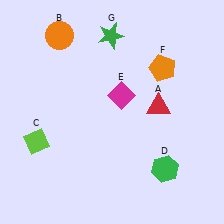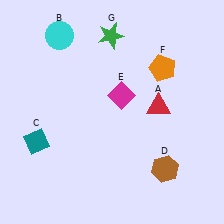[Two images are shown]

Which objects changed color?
B changed from orange to cyan. C changed from lime to teal. D changed from green to brown.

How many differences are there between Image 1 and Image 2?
There are 3 differences between the two images.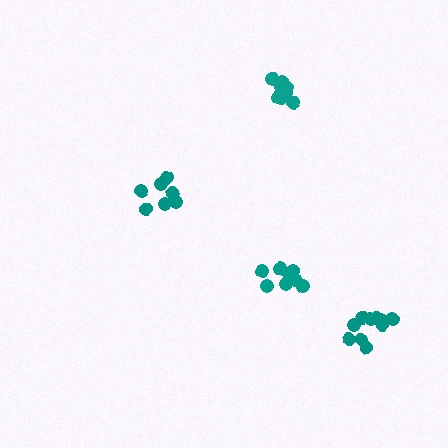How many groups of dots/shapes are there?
There are 4 groups.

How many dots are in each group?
Group 1: 8 dots, Group 2: 11 dots, Group 3: 9 dots, Group 4: 10 dots (38 total).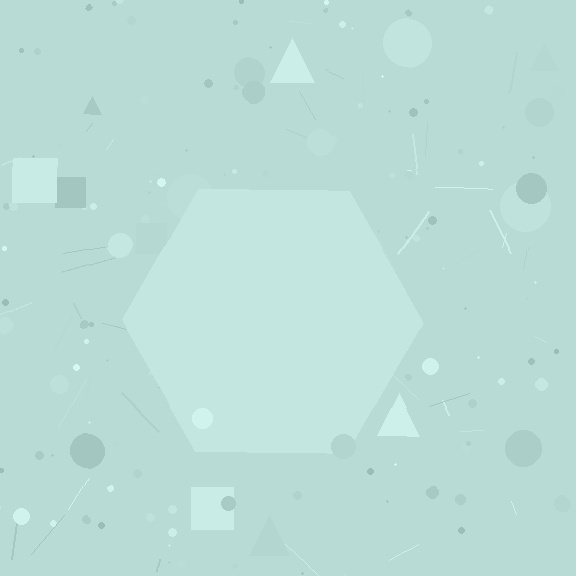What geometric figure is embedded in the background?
A hexagon is embedded in the background.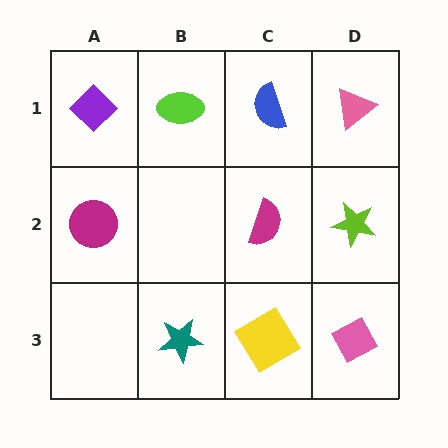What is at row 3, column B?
A teal star.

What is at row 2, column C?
A magenta semicircle.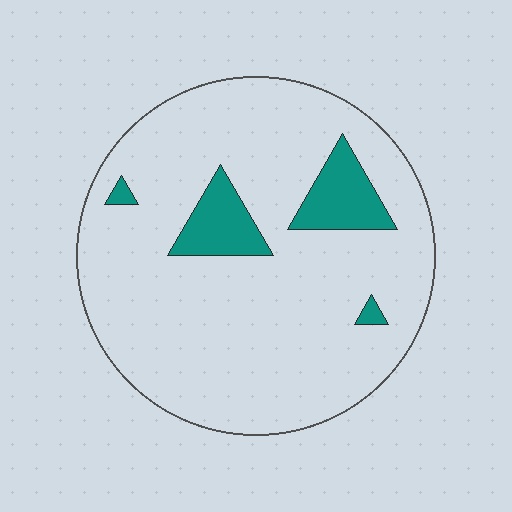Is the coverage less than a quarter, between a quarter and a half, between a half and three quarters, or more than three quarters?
Less than a quarter.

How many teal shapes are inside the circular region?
4.